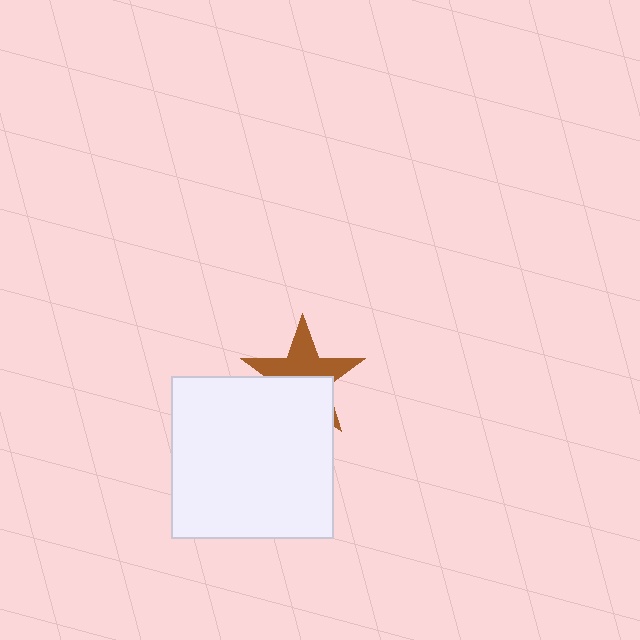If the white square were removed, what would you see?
You would see the complete brown star.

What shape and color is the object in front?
The object in front is a white square.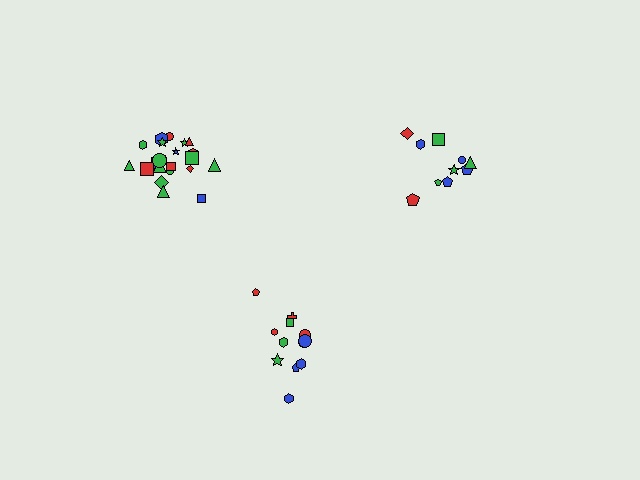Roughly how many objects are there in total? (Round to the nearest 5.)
Roughly 45 objects in total.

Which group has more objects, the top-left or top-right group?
The top-left group.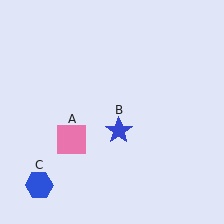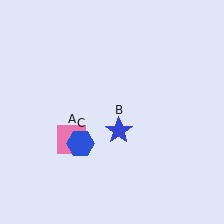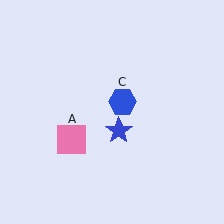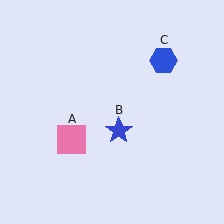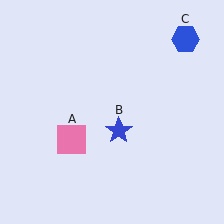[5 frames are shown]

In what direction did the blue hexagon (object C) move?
The blue hexagon (object C) moved up and to the right.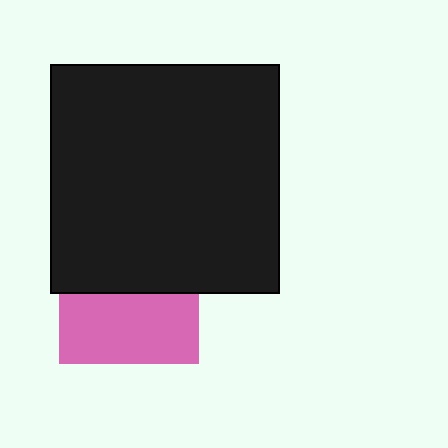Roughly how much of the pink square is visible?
About half of it is visible (roughly 51%).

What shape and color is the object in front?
The object in front is a black square.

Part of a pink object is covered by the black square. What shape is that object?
It is a square.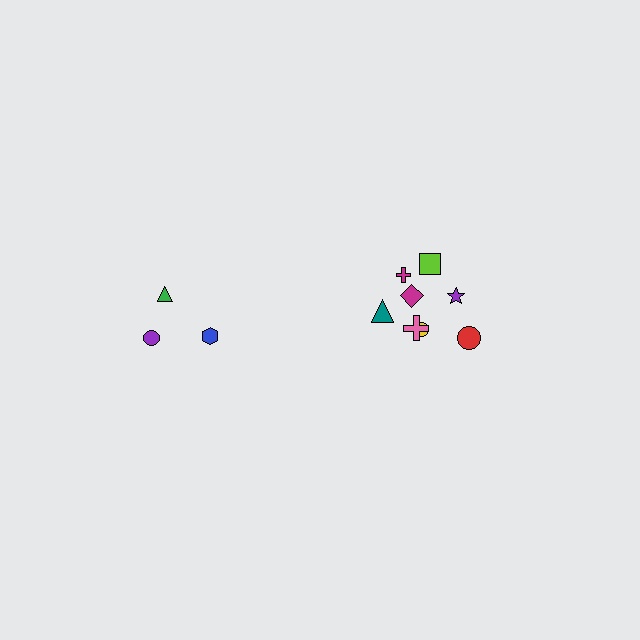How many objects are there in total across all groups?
There are 11 objects.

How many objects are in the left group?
There are 3 objects.